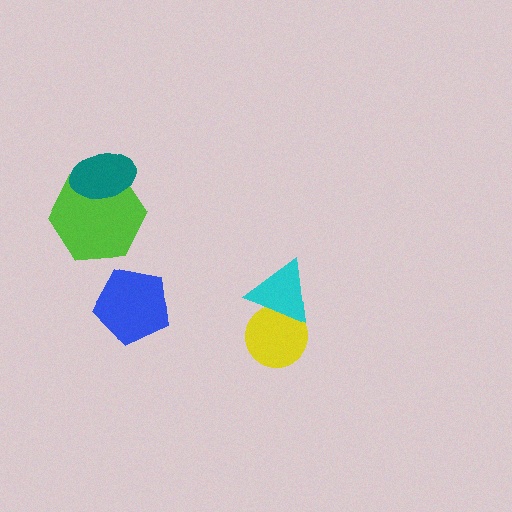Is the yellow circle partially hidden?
Yes, it is partially covered by another shape.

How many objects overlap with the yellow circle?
1 object overlaps with the yellow circle.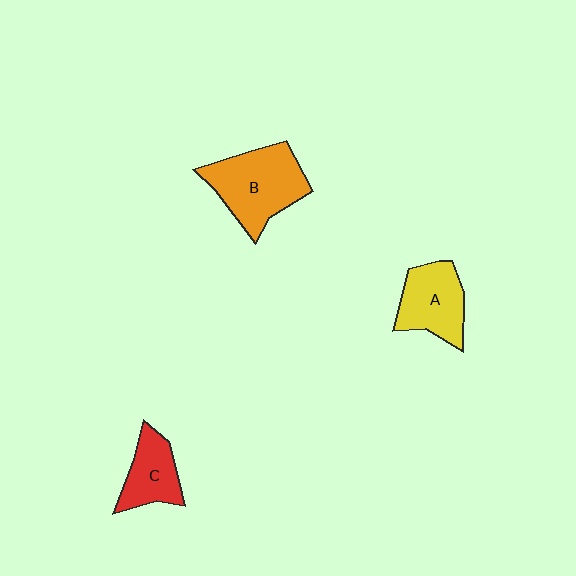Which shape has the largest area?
Shape B (orange).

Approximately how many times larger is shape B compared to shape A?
Approximately 1.4 times.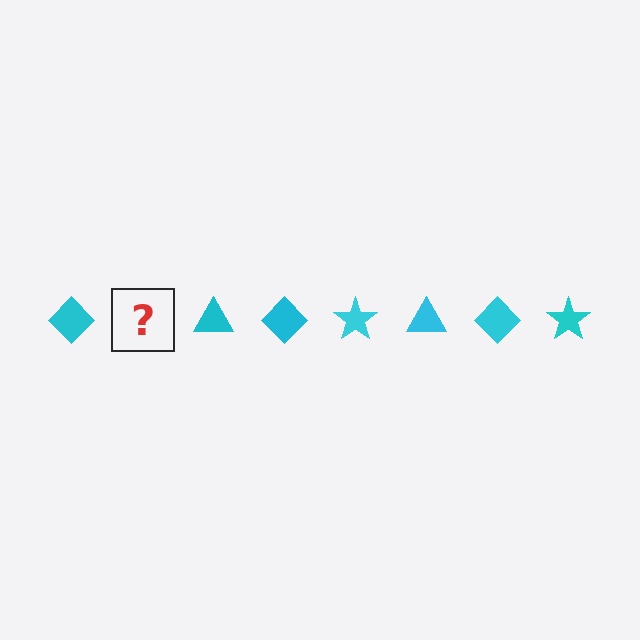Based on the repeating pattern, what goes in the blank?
The blank should be a cyan star.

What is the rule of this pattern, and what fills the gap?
The rule is that the pattern cycles through diamond, star, triangle shapes in cyan. The gap should be filled with a cyan star.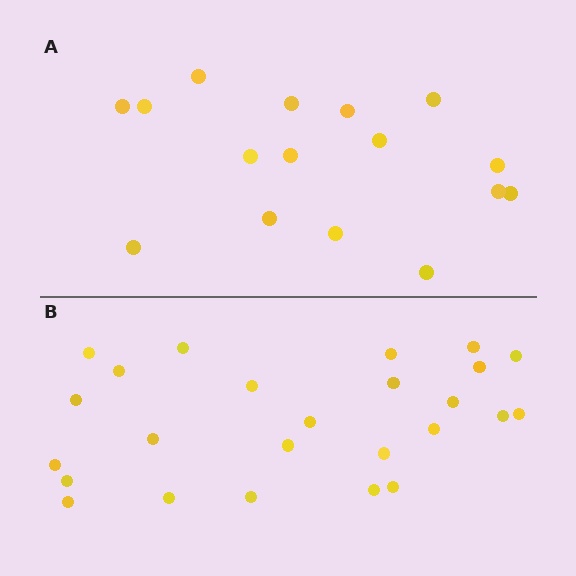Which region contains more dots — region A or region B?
Region B (the bottom region) has more dots.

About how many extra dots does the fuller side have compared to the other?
Region B has roughly 8 or so more dots than region A.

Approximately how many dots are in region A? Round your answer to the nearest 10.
About 20 dots. (The exact count is 16, which rounds to 20.)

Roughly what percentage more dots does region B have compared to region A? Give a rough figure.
About 55% more.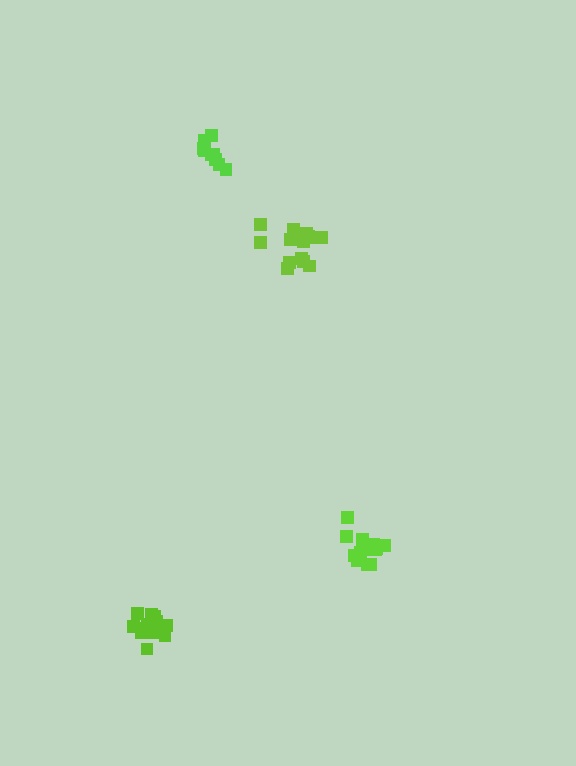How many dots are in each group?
Group 1: 14 dots, Group 2: 12 dots, Group 3: 9 dots, Group 4: 15 dots (50 total).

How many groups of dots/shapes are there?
There are 4 groups.